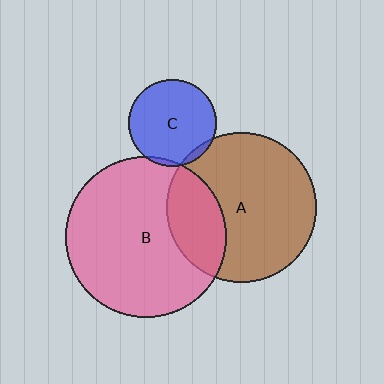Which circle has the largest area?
Circle B (pink).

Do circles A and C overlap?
Yes.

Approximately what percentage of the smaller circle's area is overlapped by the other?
Approximately 5%.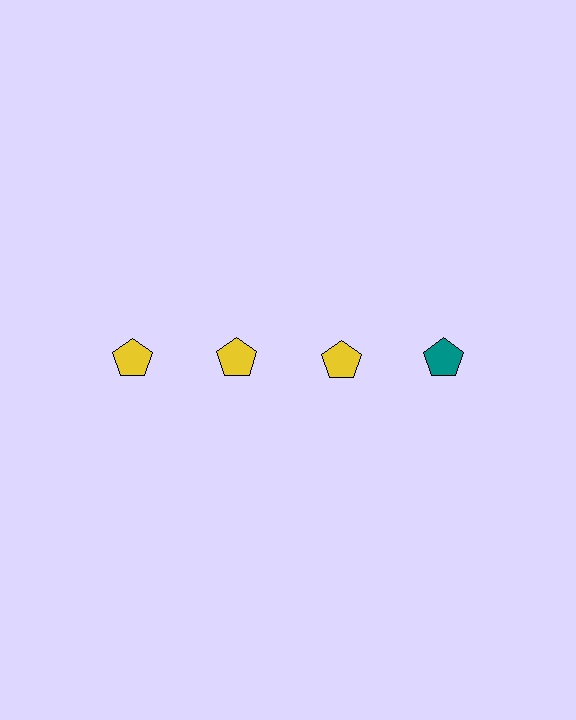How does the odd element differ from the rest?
It has a different color: teal instead of yellow.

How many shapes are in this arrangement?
There are 4 shapes arranged in a grid pattern.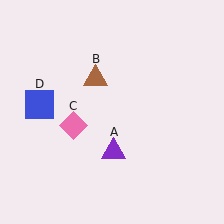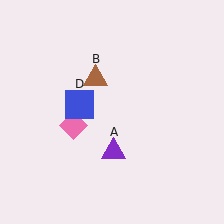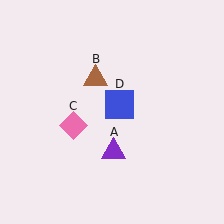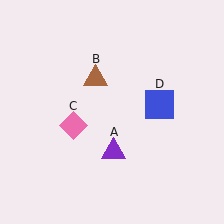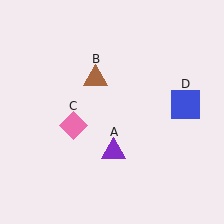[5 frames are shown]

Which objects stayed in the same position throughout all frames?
Purple triangle (object A) and brown triangle (object B) and pink diamond (object C) remained stationary.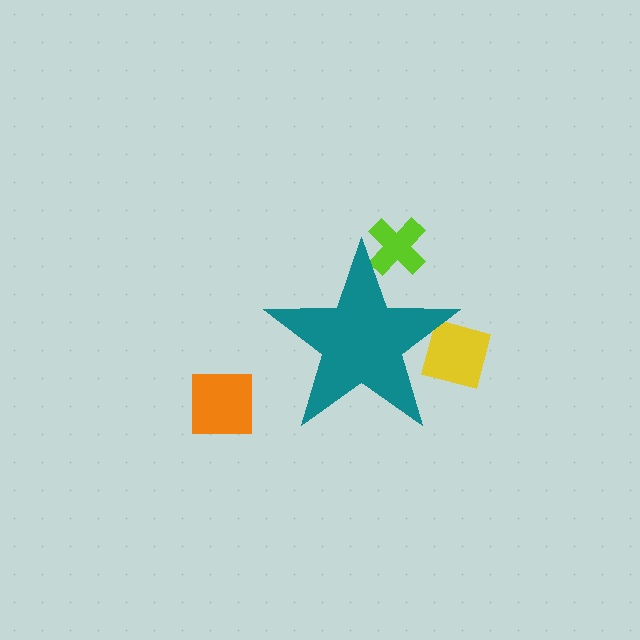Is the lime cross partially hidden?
Yes, the lime cross is partially hidden behind the teal star.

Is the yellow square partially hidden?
Yes, the yellow square is partially hidden behind the teal star.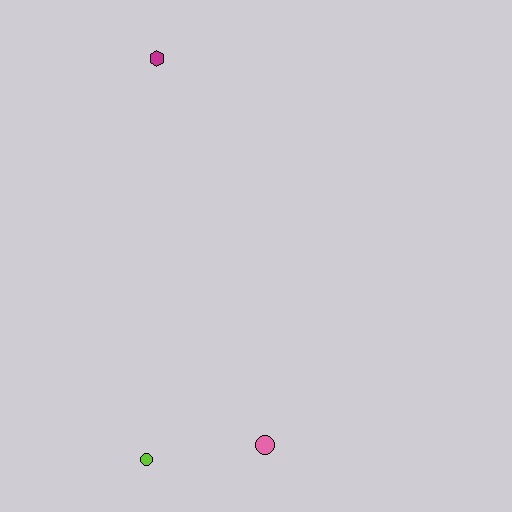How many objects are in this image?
There are 3 objects.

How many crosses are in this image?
There are no crosses.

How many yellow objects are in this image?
There are no yellow objects.